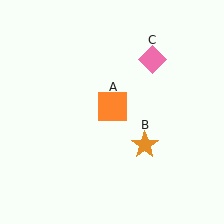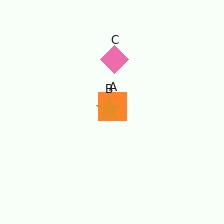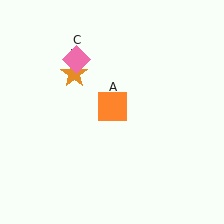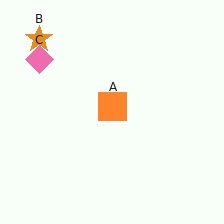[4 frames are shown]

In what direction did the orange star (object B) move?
The orange star (object B) moved up and to the left.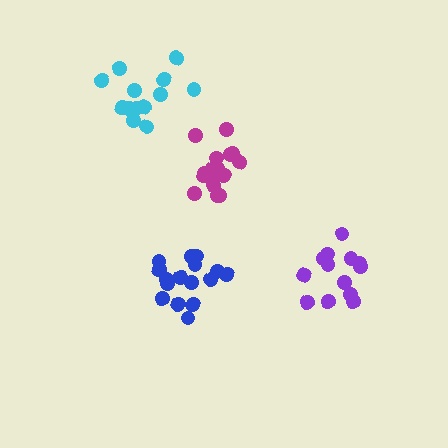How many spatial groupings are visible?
There are 4 spatial groupings.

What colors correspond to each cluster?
The clusters are colored: blue, cyan, magenta, purple.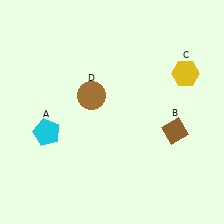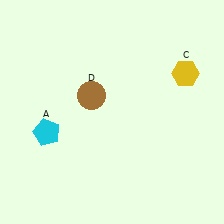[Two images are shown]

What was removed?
The brown diamond (B) was removed in Image 2.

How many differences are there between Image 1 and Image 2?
There is 1 difference between the two images.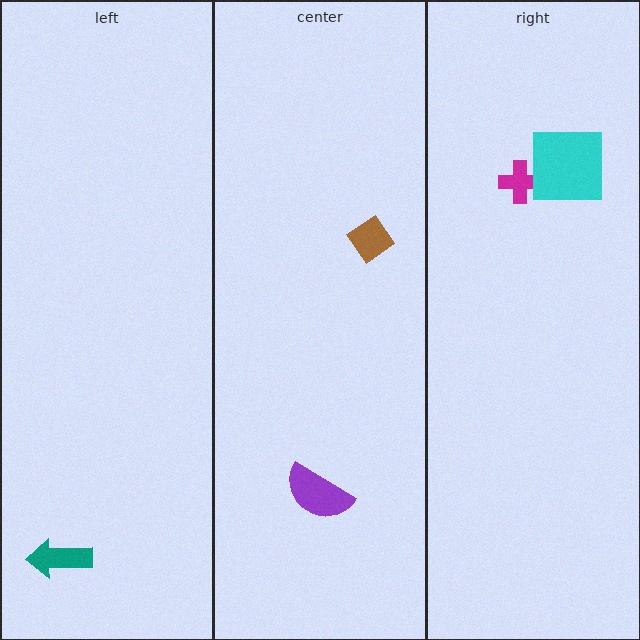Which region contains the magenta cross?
The right region.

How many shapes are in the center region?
2.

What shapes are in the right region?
The magenta cross, the cyan square.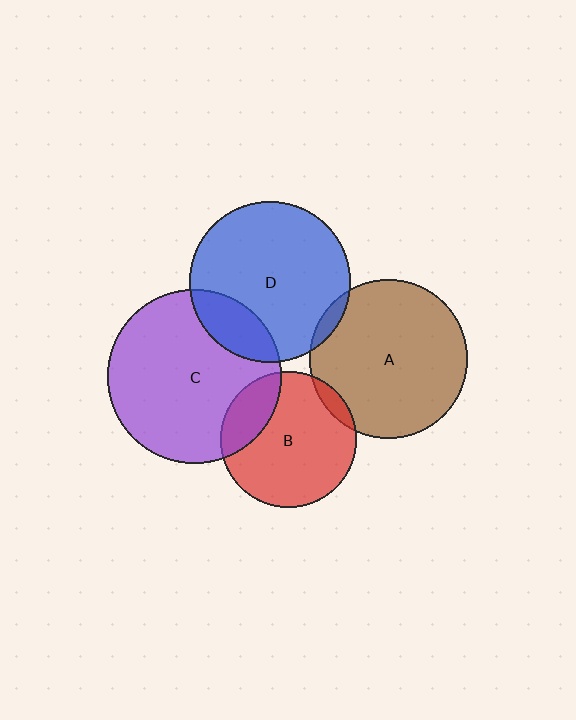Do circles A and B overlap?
Yes.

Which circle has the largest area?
Circle C (purple).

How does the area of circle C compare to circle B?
Approximately 1.6 times.